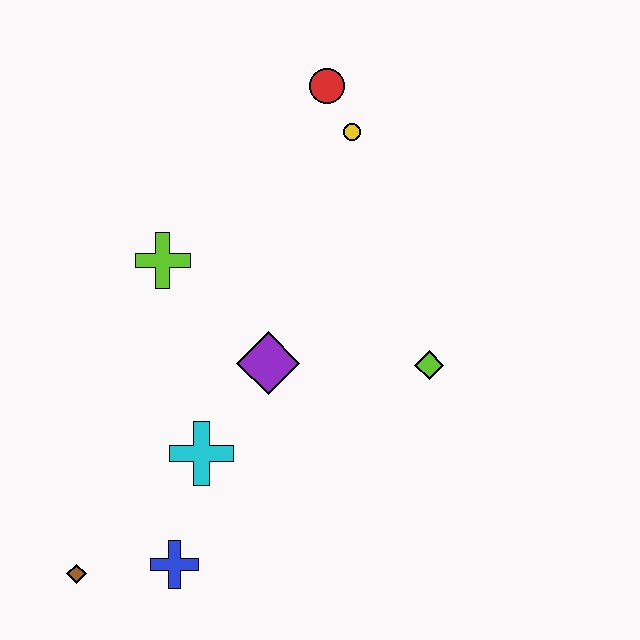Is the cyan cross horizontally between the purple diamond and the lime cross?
Yes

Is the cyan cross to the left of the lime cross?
No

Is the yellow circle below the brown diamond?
No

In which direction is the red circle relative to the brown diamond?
The red circle is above the brown diamond.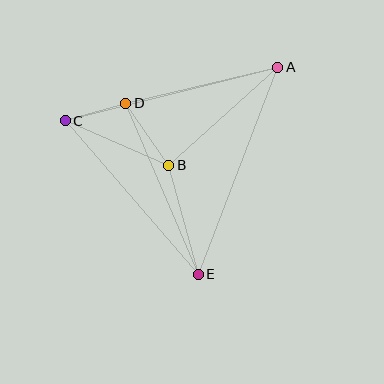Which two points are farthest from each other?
Points A and E are farthest from each other.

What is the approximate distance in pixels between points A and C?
The distance between A and C is approximately 219 pixels.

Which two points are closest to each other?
Points C and D are closest to each other.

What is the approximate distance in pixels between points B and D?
The distance between B and D is approximately 75 pixels.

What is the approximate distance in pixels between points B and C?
The distance between B and C is approximately 113 pixels.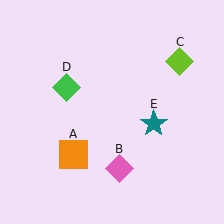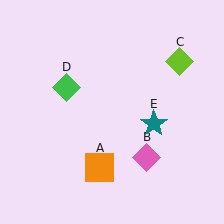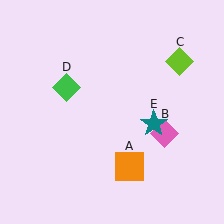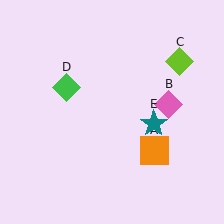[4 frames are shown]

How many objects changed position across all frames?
2 objects changed position: orange square (object A), pink diamond (object B).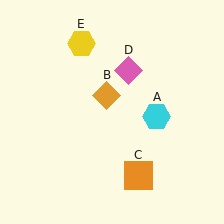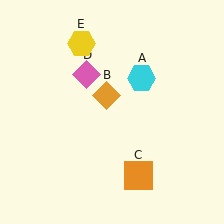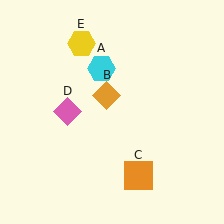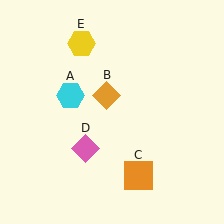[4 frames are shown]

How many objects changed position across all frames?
2 objects changed position: cyan hexagon (object A), pink diamond (object D).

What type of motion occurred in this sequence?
The cyan hexagon (object A), pink diamond (object D) rotated counterclockwise around the center of the scene.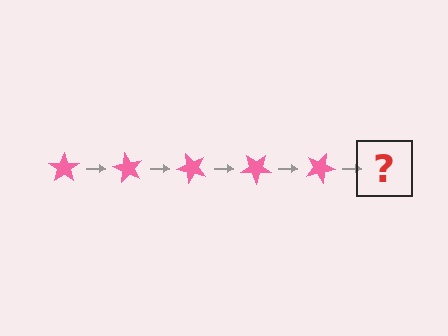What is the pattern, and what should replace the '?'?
The pattern is that the star rotates 60 degrees each step. The '?' should be a pink star rotated 300 degrees.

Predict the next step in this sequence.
The next step is a pink star rotated 300 degrees.